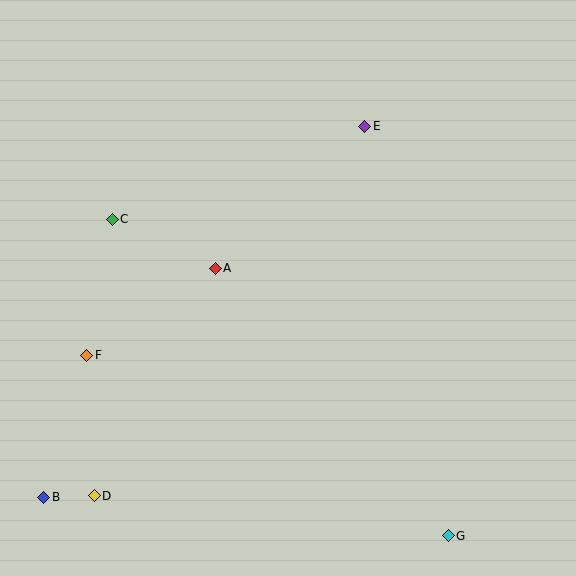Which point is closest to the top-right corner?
Point E is closest to the top-right corner.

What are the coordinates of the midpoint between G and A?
The midpoint between G and A is at (332, 402).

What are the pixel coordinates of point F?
Point F is at (87, 355).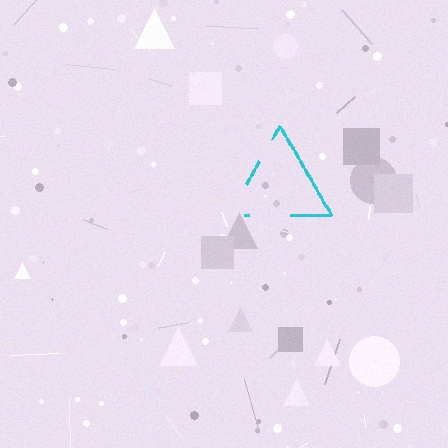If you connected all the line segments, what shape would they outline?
They would outline a triangle.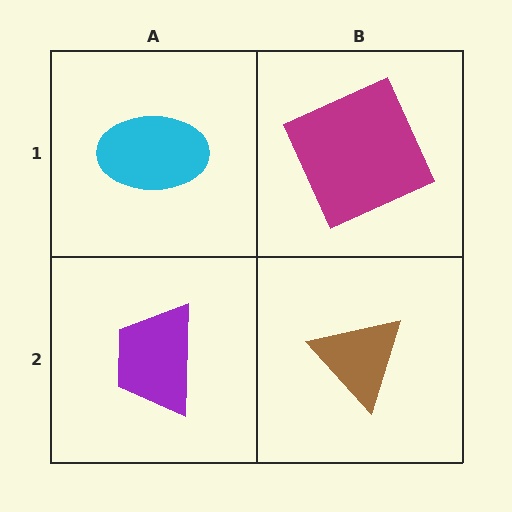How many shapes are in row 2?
2 shapes.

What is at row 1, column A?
A cyan ellipse.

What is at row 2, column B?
A brown triangle.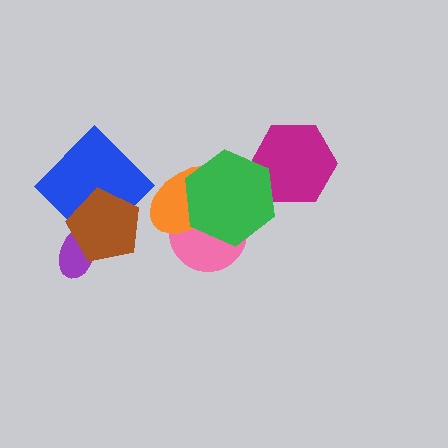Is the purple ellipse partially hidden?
Yes, it is partially covered by another shape.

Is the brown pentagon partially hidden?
No, no other shape covers it.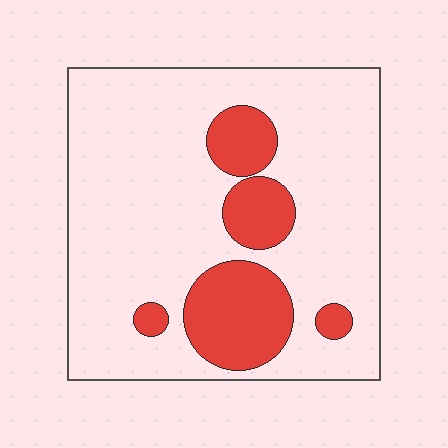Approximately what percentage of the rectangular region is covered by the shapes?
Approximately 20%.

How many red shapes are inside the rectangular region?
5.